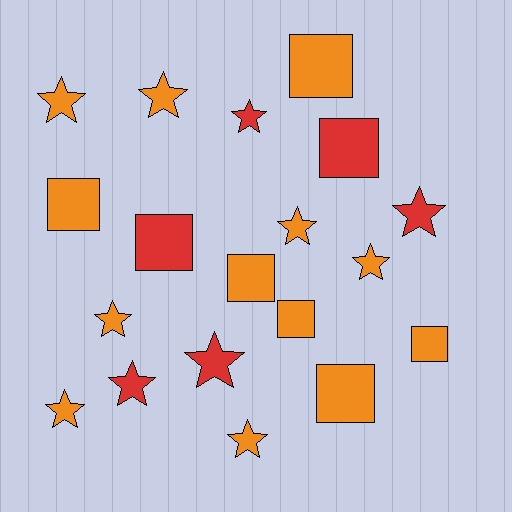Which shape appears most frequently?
Star, with 11 objects.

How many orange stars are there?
There are 7 orange stars.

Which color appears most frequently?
Orange, with 13 objects.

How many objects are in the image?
There are 19 objects.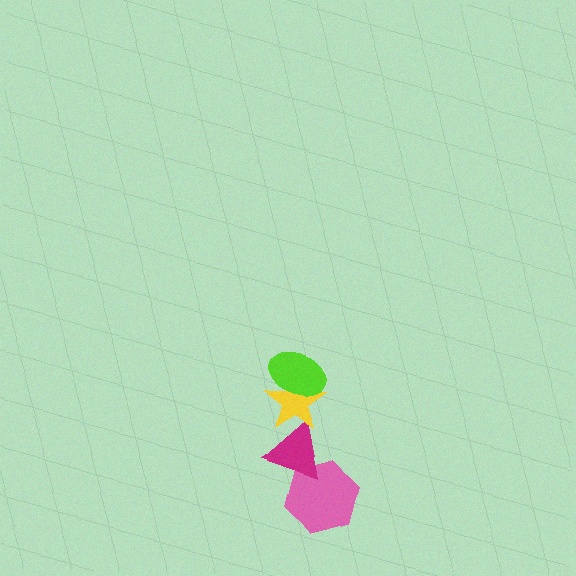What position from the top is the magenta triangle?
The magenta triangle is 3rd from the top.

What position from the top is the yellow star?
The yellow star is 2nd from the top.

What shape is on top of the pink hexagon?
The magenta triangle is on top of the pink hexagon.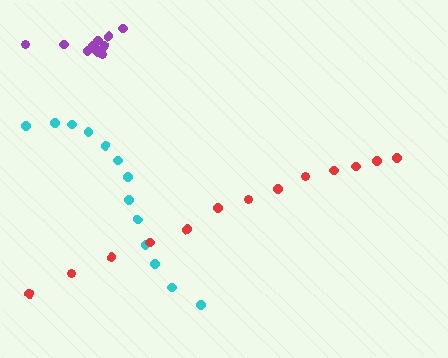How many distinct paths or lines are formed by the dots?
There are 3 distinct paths.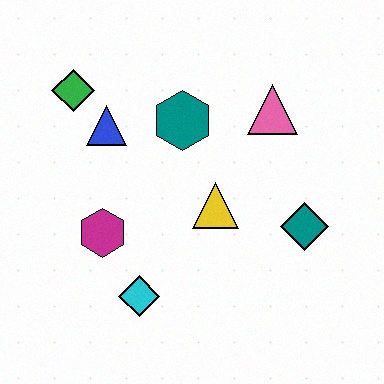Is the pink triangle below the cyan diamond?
No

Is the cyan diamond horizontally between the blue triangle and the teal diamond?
Yes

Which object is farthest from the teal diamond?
The green diamond is farthest from the teal diamond.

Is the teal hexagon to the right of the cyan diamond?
Yes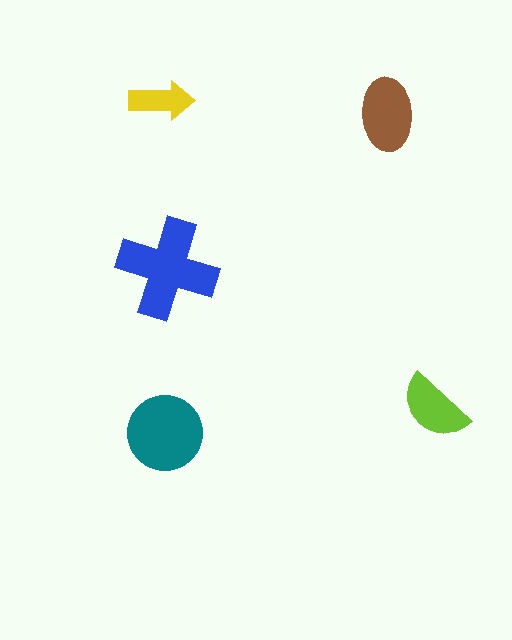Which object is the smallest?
The yellow arrow.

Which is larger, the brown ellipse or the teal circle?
The teal circle.